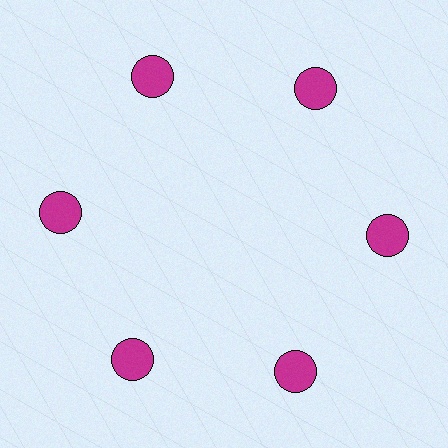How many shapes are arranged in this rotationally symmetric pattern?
There are 6 shapes, arranged in 6 groups of 1.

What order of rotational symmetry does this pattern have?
This pattern has 6-fold rotational symmetry.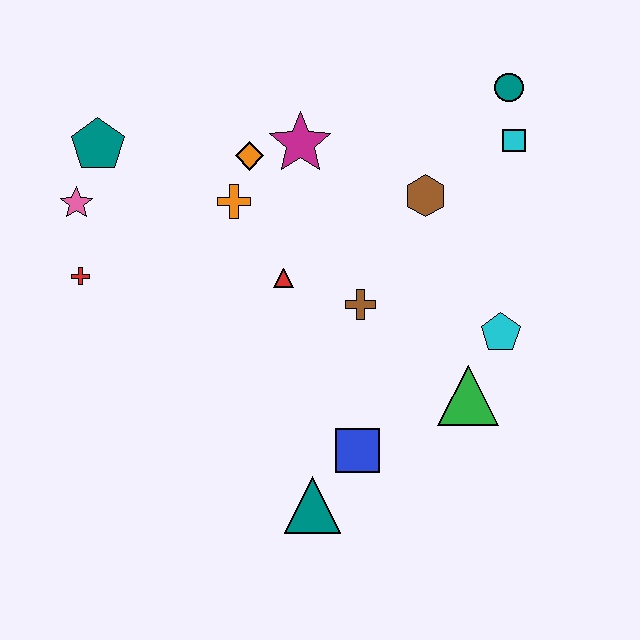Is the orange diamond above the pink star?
Yes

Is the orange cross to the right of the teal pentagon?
Yes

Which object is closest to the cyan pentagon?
The green triangle is closest to the cyan pentagon.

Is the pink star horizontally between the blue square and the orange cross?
No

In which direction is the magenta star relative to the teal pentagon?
The magenta star is to the right of the teal pentagon.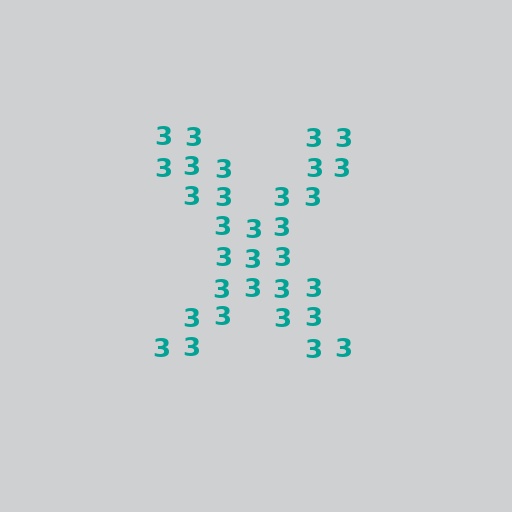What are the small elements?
The small elements are digit 3's.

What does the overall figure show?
The overall figure shows the letter X.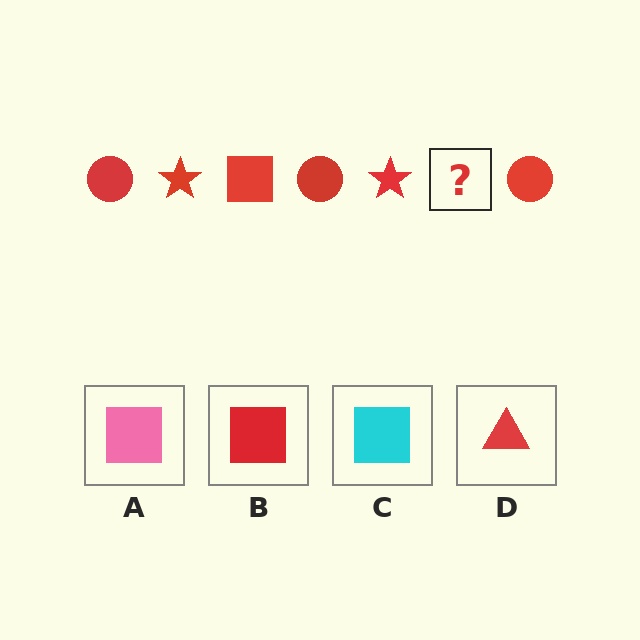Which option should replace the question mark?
Option B.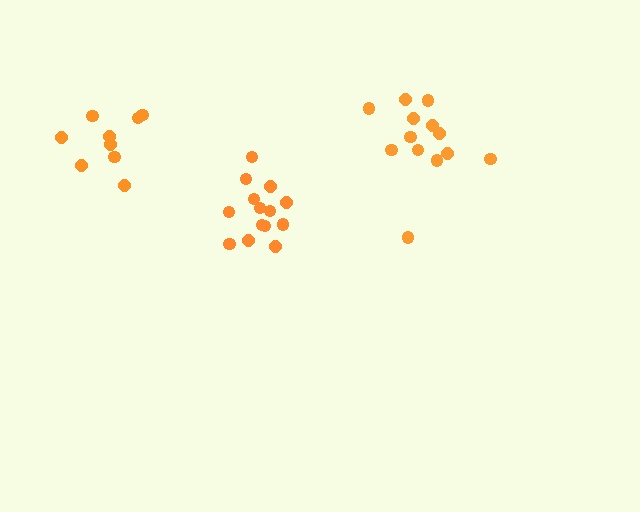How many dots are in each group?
Group 1: 13 dots, Group 2: 14 dots, Group 3: 9 dots (36 total).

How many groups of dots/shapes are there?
There are 3 groups.